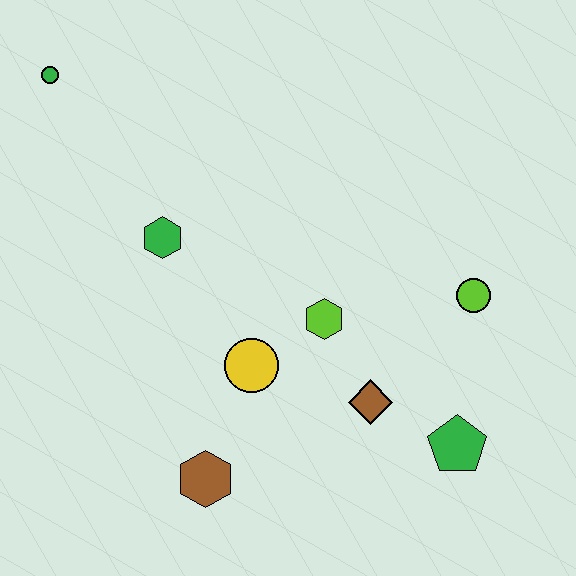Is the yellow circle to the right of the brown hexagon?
Yes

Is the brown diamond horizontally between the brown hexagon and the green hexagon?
No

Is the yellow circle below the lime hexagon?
Yes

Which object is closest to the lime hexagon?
The yellow circle is closest to the lime hexagon.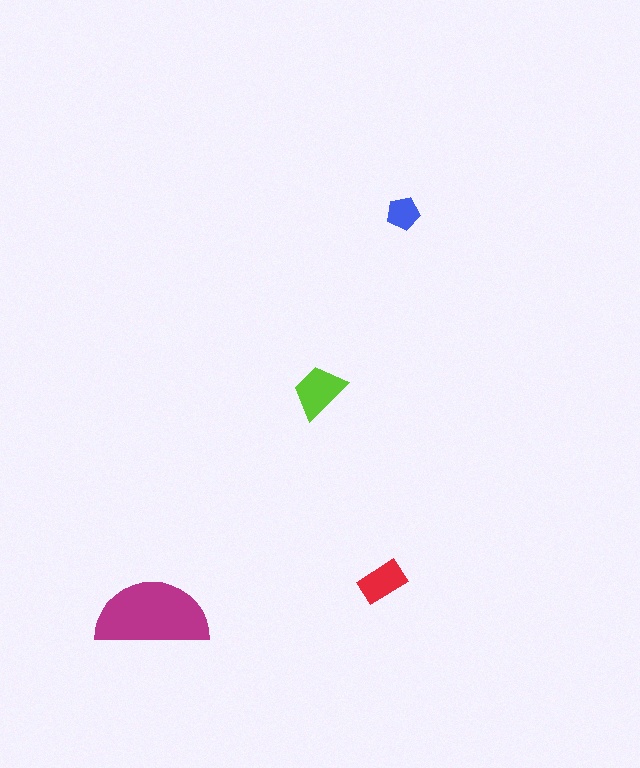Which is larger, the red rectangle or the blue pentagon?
The red rectangle.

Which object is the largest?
The magenta semicircle.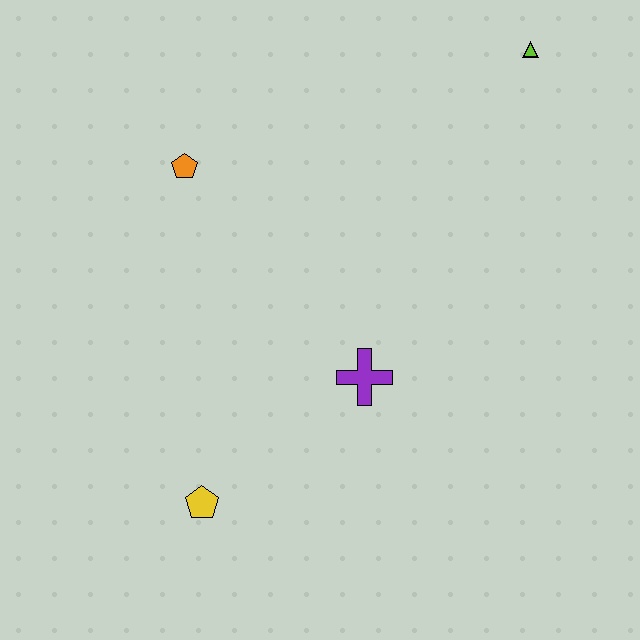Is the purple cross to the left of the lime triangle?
Yes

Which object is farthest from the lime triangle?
The yellow pentagon is farthest from the lime triangle.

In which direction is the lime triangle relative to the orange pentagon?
The lime triangle is to the right of the orange pentagon.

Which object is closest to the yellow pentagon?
The purple cross is closest to the yellow pentagon.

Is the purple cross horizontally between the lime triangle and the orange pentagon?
Yes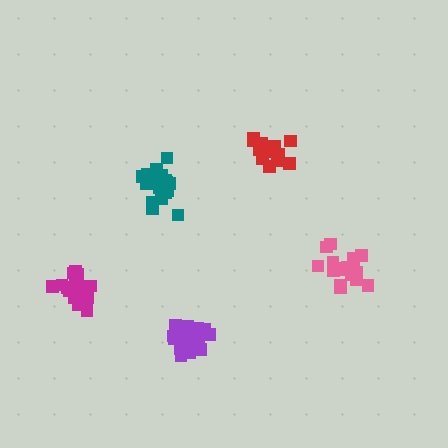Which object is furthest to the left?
The magenta cluster is leftmost.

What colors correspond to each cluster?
The clusters are colored: red, teal, pink, magenta, purple.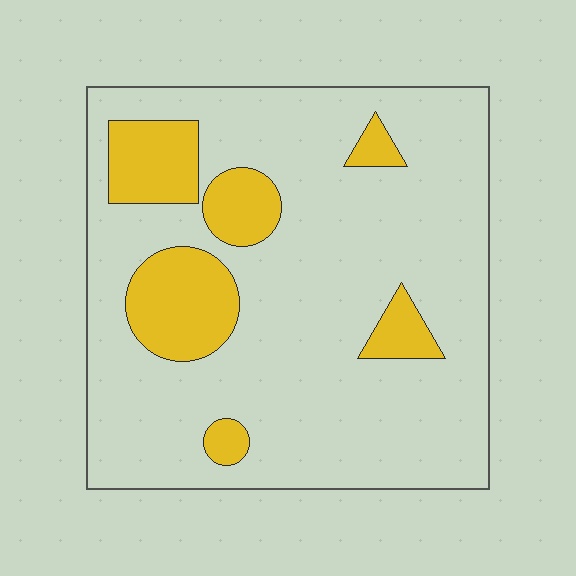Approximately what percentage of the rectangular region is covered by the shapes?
Approximately 20%.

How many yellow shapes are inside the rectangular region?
6.